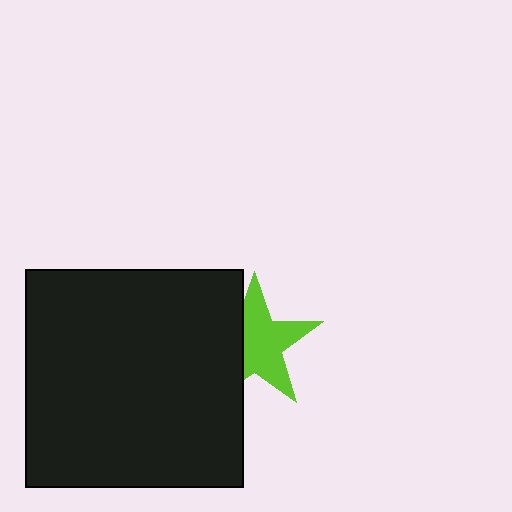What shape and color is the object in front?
The object in front is a black square.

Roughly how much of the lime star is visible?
Most of it is visible (roughly 66%).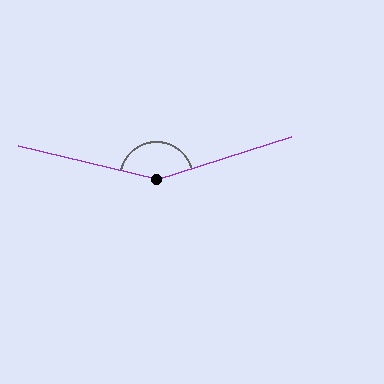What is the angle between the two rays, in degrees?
Approximately 149 degrees.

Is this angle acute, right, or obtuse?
It is obtuse.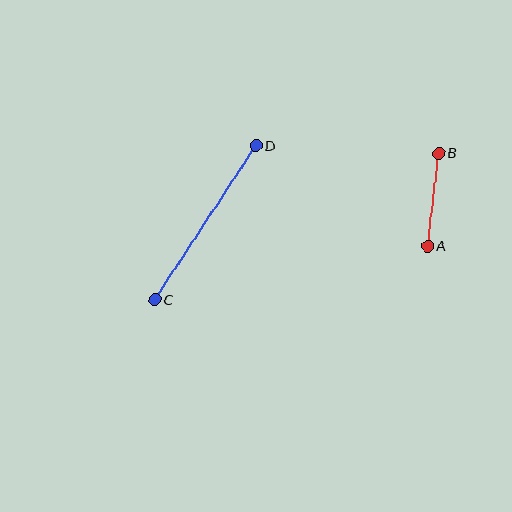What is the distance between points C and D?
The distance is approximately 184 pixels.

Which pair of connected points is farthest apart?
Points C and D are farthest apart.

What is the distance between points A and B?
The distance is approximately 94 pixels.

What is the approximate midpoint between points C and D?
The midpoint is at approximately (205, 222) pixels.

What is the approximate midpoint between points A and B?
The midpoint is at approximately (433, 199) pixels.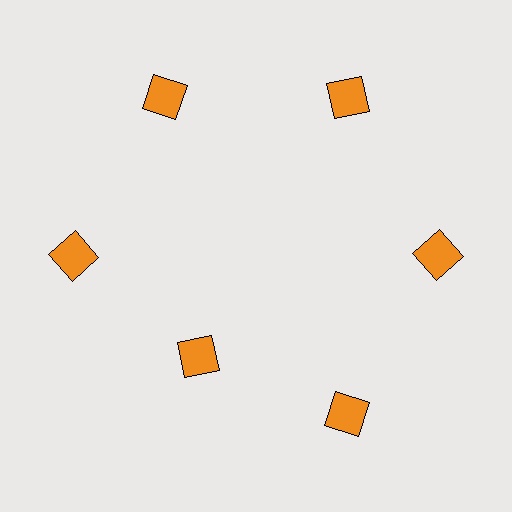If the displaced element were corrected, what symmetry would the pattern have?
It would have 6-fold rotational symmetry — the pattern would map onto itself every 60 degrees.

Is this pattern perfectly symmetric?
No. The 6 orange squares are arranged in a ring, but one element near the 7 o'clock position is pulled inward toward the center, breaking the 6-fold rotational symmetry.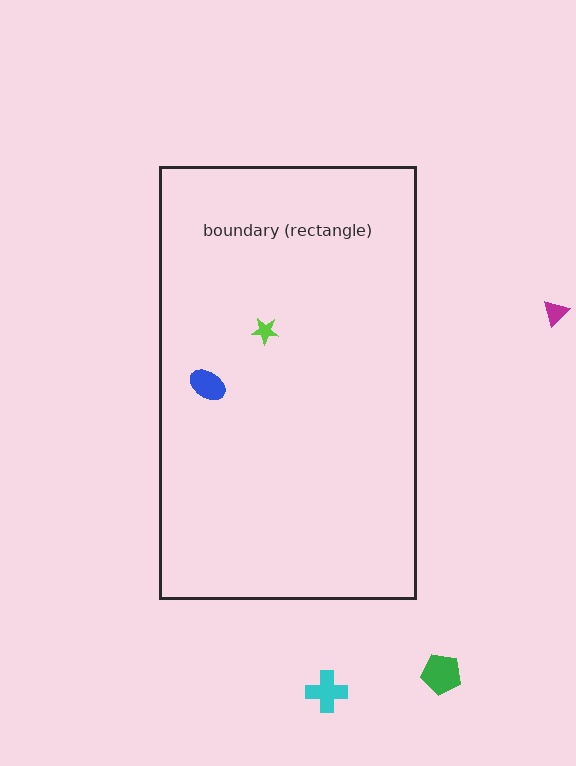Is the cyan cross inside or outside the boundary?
Outside.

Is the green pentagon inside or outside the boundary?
Outside.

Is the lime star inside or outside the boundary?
Inside.